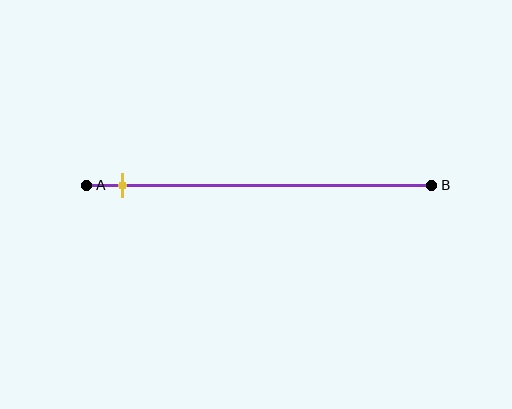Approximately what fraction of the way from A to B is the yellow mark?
The yellow mark is approximately 10% of the way from A to B.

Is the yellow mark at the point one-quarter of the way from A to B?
No, the mark is at about 10% from A, not at the 25% one-quarter point.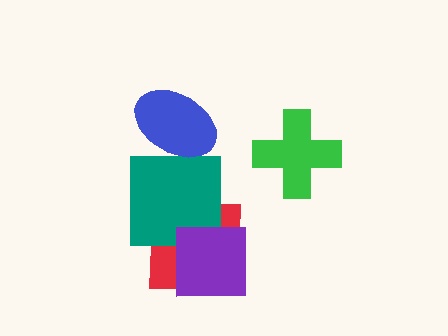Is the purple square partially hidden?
No, no other shape covers it.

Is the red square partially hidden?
Yes, it is partially covered by another shape.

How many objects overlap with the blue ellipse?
1 object overlaps with the blue ellipse.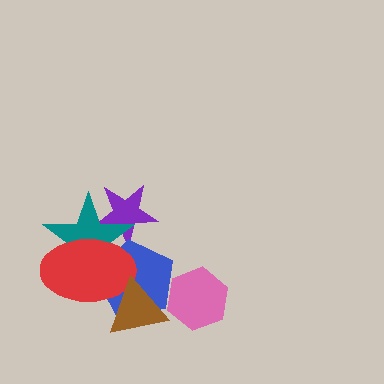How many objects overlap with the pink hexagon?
1 object overlaps with the pink hexagon.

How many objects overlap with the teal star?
3 objects overlap with the teal star.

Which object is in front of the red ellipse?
The brown triangle is in front of the red ellipse.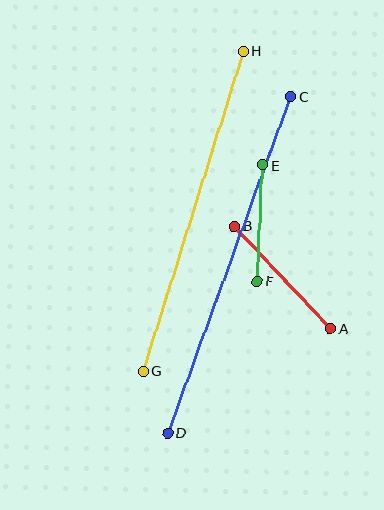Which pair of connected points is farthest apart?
Points C and D are farthest apart.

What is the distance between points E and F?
The distance is approximately 116 pixels.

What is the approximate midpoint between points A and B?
The midpoint is at approximately (282, 277) pixels.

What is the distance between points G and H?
The distance is approximately 335 pixels.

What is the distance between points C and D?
The distance is approximately 358 pixels.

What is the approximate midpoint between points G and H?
The midpoint is at approximately (193, 211) pixels.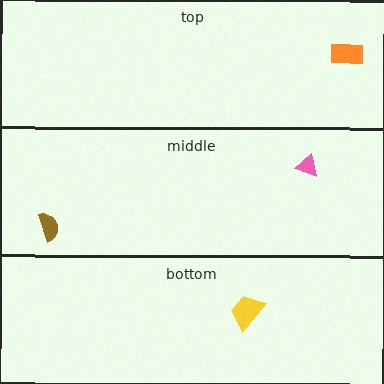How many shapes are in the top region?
1.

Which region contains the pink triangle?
The middle region.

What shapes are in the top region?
The orange rectangle.